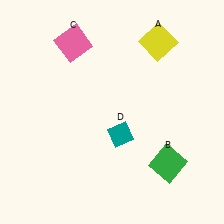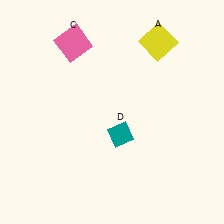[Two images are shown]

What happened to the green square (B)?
The green square (B) was removed in Image 2. It was in the bottom-right area of Image 1.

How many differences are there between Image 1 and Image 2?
There is 1 difference between the two images.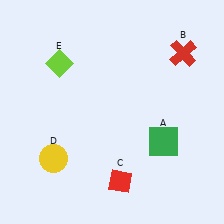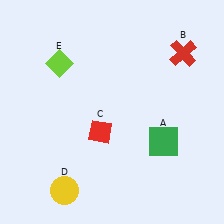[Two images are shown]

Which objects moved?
The objects that moved are: the red diamond (C), the yellow circle (D).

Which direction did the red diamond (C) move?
The red diamond (C) moved up.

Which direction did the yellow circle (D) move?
The yellow circle (D) moved down.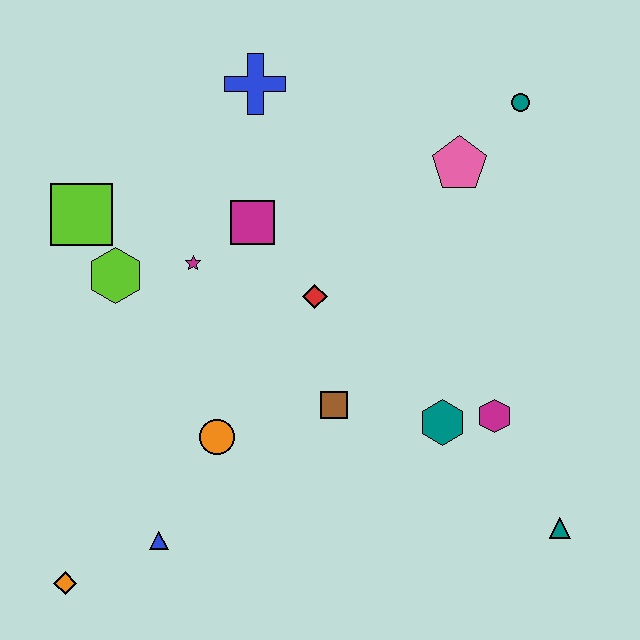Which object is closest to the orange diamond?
The blue triangle is closest to the orange diamond.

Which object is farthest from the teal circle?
The orange diamond is farthest from the teal circle.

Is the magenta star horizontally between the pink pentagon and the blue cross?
No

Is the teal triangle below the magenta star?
Yes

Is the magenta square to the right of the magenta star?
Yes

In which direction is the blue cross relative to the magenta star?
The blue cross is above the magenta star.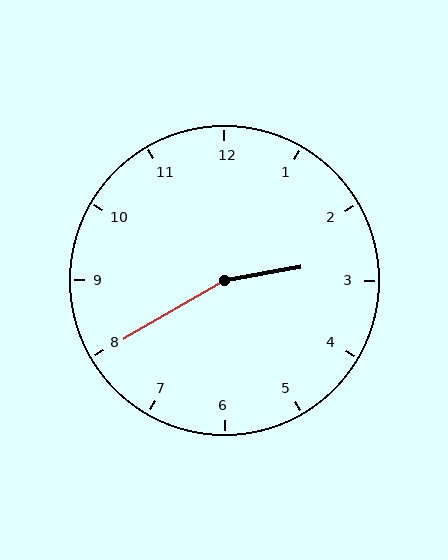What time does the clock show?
2:40.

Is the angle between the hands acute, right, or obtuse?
It is obtuse.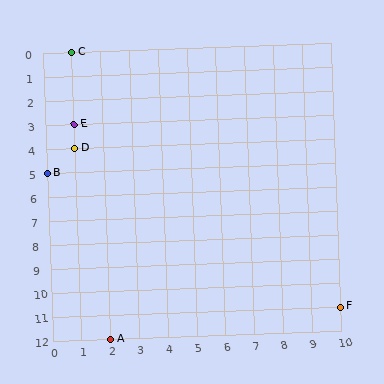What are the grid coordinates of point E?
Point E is at grid coordinates (1, 3).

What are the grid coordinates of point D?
Point D is at grid coordinates (1, 4).